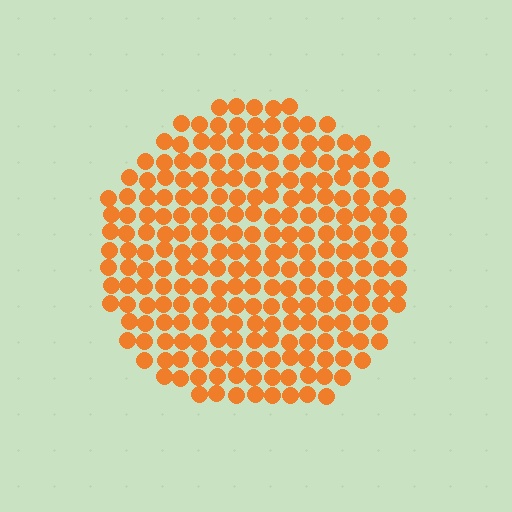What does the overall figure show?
The overall figure shows a circle.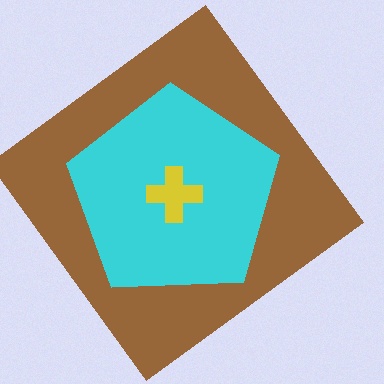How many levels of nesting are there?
3.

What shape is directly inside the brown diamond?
The cyan pentagon.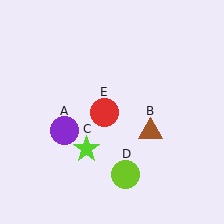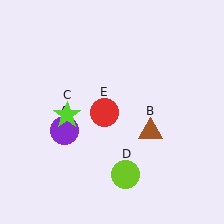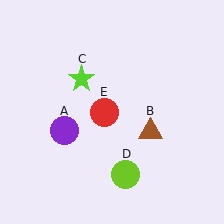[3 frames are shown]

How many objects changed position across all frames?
1 object changed position: lime star (object C).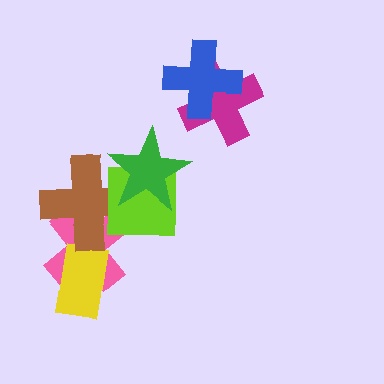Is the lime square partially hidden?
Yes, it is partially covered by another shape.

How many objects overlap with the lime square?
2 objects overlap with the lime square.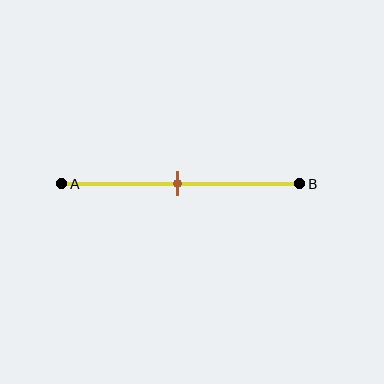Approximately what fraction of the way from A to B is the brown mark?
The brown mark is approximately 50% of the way from A to B.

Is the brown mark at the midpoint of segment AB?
Yes, the mark is approximately at the midpoint.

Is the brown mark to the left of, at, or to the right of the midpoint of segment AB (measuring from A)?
The brown mark is approximately at the midpoint of segment AB.